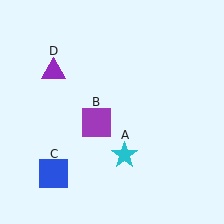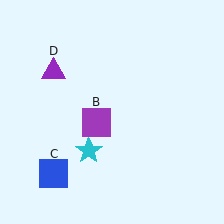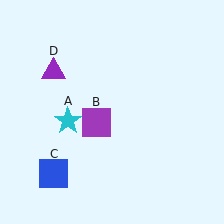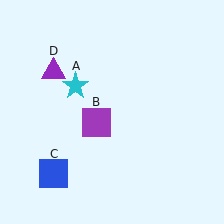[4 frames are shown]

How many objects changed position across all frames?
1 object changed position: cyan star (object A).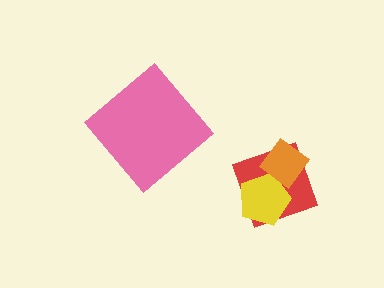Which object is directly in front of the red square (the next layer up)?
The yellow pentagon is directly in front of the red square.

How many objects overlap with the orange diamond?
2 objects overlap with the orange diamond.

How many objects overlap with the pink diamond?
0 objects overlap with the pink diamond.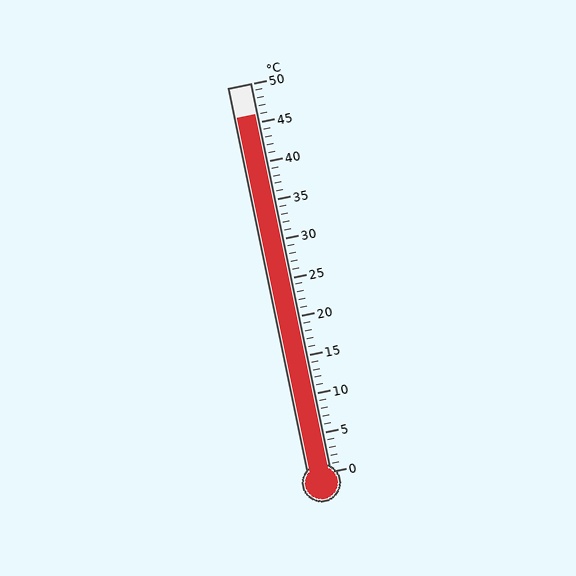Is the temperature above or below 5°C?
The temperature is above 5°C.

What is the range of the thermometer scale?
The thermometer scale ranges from 0°C to 50°C.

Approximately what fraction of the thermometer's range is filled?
The thermometer is filled to approximately 90% of its range.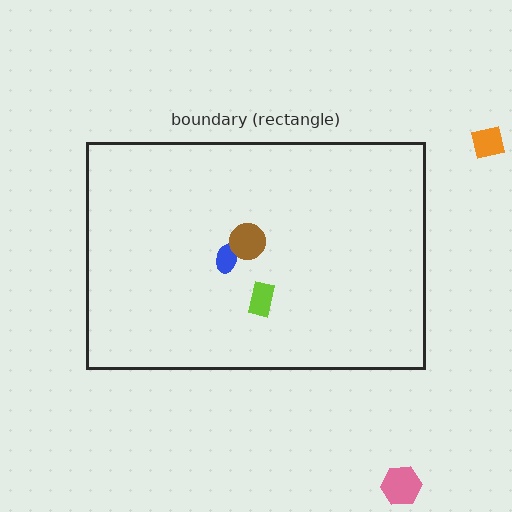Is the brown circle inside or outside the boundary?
Inside.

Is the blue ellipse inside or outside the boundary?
Inside.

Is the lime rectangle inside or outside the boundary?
Inside.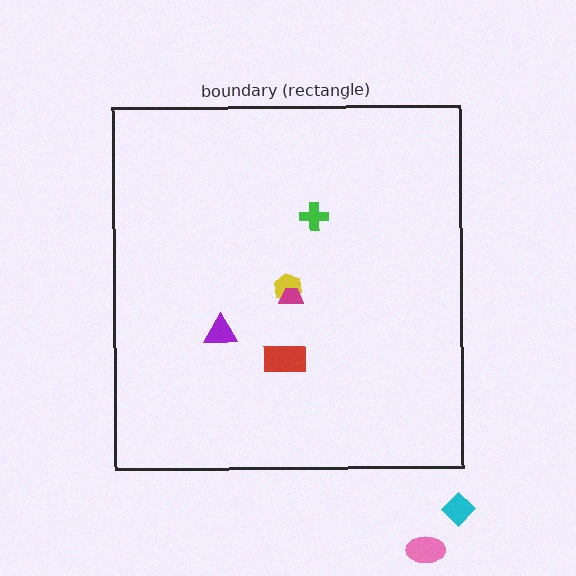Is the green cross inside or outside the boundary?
Inside.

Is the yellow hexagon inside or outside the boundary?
Inside.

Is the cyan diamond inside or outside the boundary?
Outside.